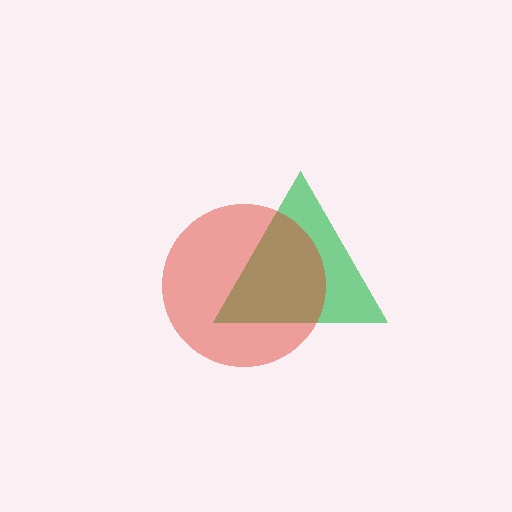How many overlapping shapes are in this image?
There are 2 overlapping shapes in the image.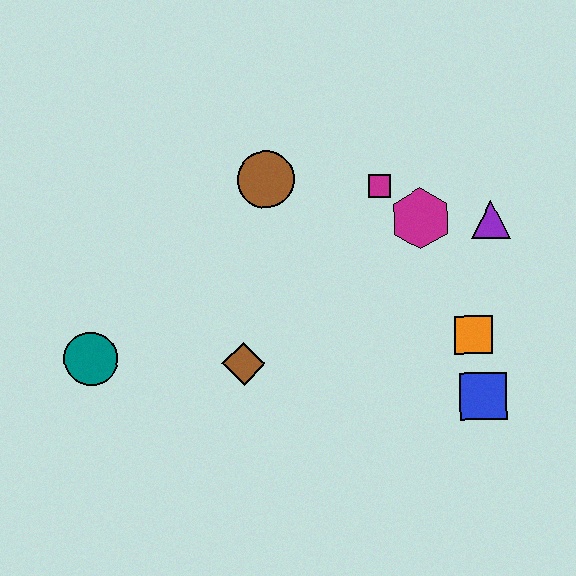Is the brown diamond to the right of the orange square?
No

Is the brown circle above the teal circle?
Yes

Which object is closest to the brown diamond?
The teal circle is closest to the brown diamond.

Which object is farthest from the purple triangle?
The teal circle is farthest from the purple triangle.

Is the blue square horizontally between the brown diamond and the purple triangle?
Yes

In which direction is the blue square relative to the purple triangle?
The blue square is below the purple triangle.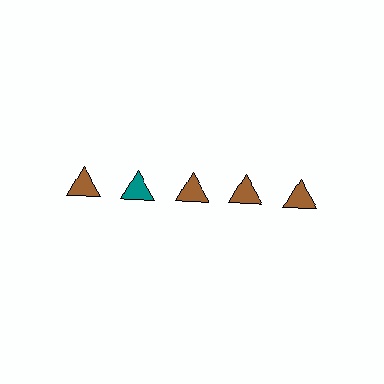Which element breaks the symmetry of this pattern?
The teal triangle in the top row, second from left column breaks the symmetry. All other shapes are brown triangles.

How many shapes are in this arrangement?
There are 5 shapes arranged in a grid pattern.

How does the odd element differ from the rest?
It has a different color: teal instead of brown.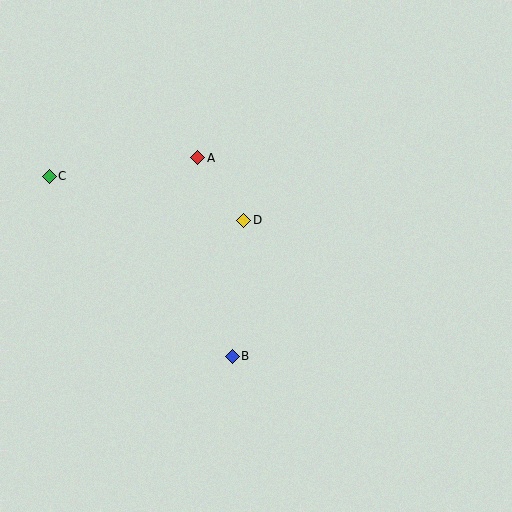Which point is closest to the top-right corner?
Point D is closest to the top-right corner.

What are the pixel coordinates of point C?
Point C is at (49, 176).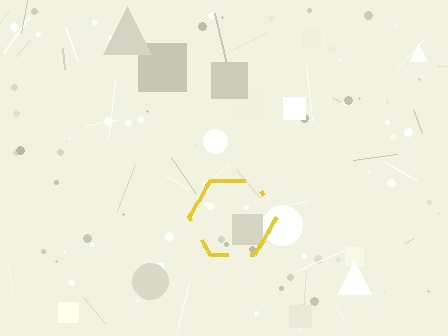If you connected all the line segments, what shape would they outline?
They would outline a hexagon.